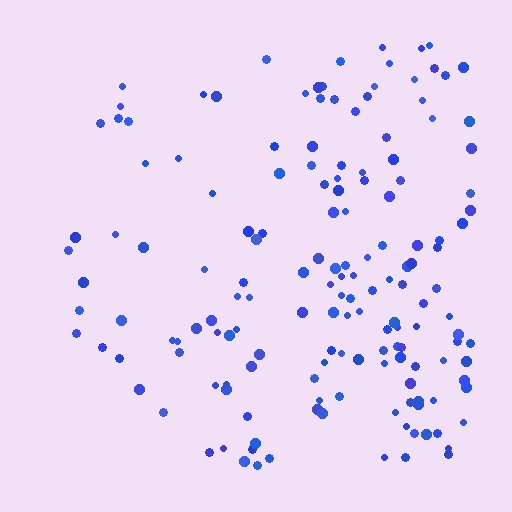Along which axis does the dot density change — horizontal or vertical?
Horizontal.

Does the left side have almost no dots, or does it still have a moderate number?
Still a moderate number, just noticeably fewer than the right.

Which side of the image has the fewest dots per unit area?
The left.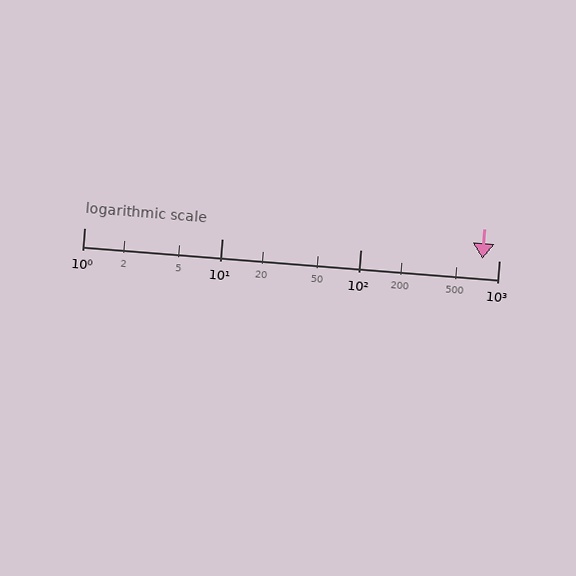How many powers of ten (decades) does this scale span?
The scale spans 3 decades, from 1 to 1000.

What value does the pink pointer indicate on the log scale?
The pointer indicates approximately 760.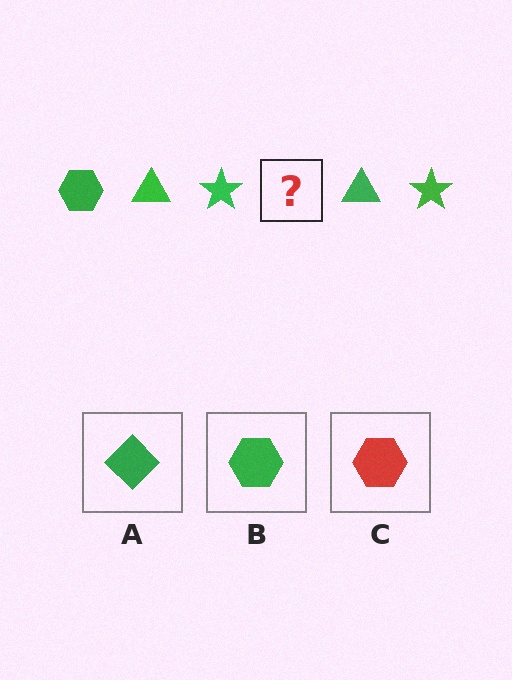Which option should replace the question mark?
Option B.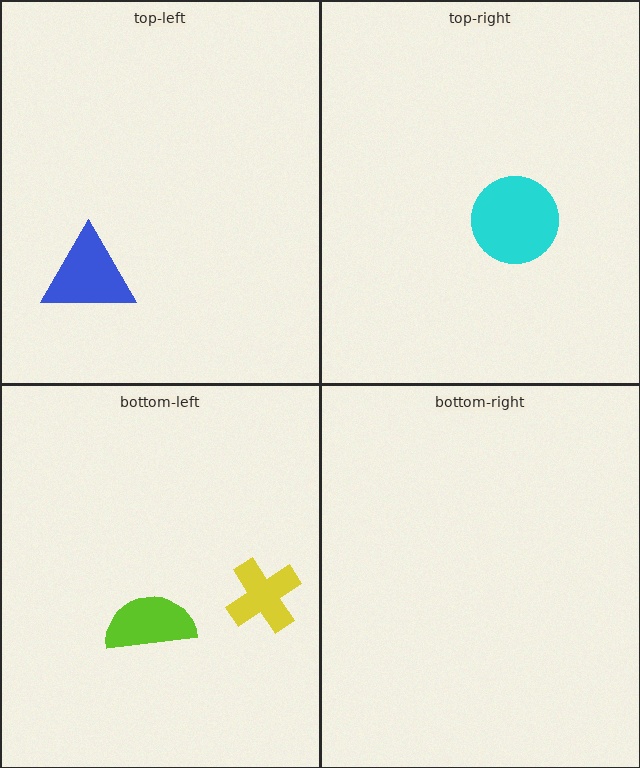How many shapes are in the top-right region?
1.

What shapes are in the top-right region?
The cyan circle.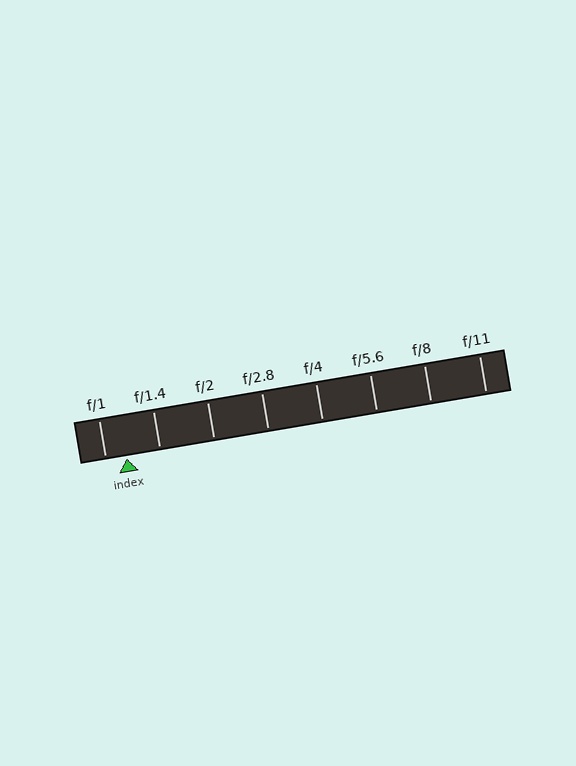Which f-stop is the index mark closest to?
The index mark is closest to f/1.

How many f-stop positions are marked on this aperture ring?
There are 8 f-stop positions marked.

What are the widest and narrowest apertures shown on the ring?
The widest aperture shown is f/1 and the narrowest is f/11.